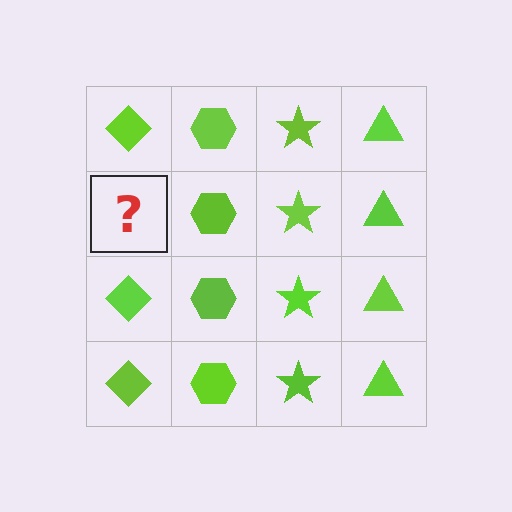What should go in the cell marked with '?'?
The missing cell should contain a lime diamond.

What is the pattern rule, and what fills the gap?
The rule is that each column has a consistent shape. The gap should be filled with a lime diamond.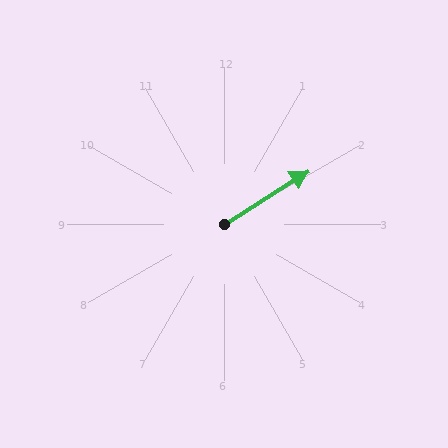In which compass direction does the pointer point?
Northeast.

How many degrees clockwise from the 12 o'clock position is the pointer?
Approximately 57 degrees.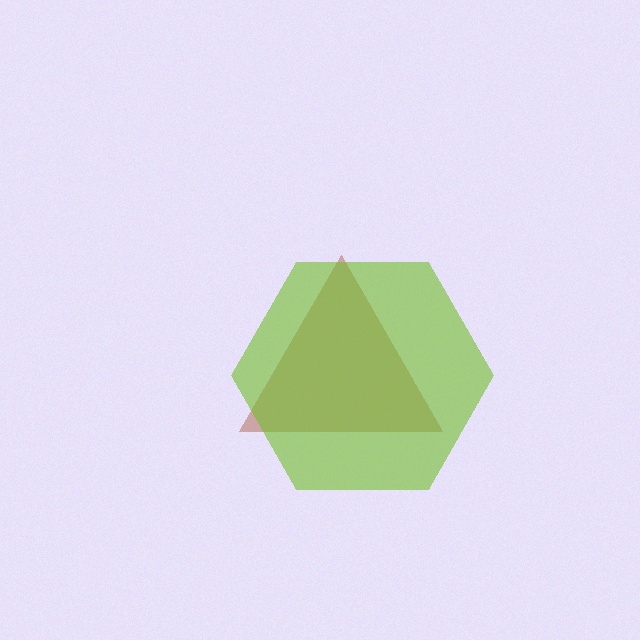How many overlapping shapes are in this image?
There are 2 overlapping shapes in the image.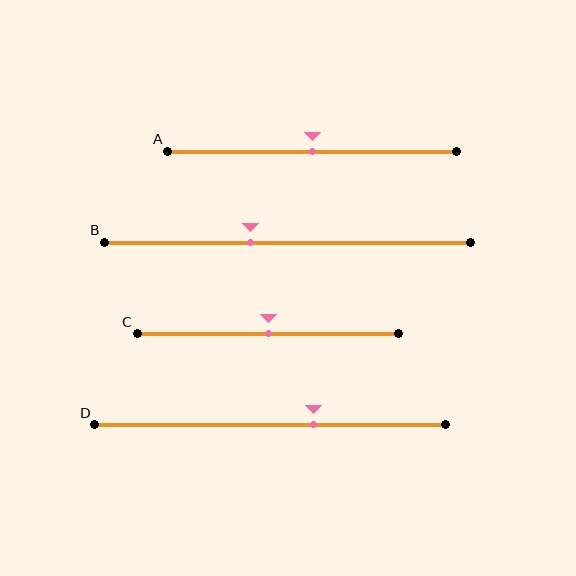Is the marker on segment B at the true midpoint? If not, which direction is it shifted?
No, the marker on segment B is shifted to the left by about 10% of the segment length.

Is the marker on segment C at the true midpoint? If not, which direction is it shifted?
Yes, the marker on segment C is at the true midpoint.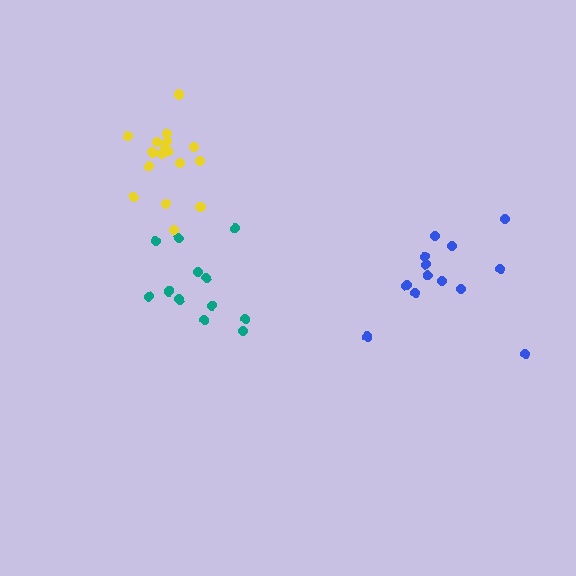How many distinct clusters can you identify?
There are 3 distinct clusters.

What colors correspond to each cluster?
The clusters are colored: teal, yellow, blue.